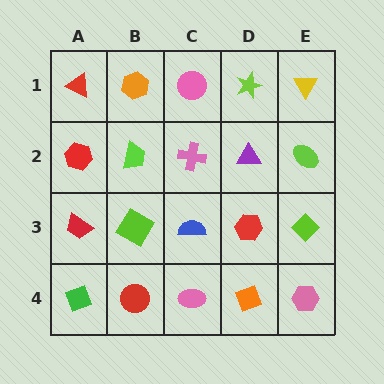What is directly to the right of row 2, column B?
A pink cross.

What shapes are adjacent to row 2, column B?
An orange hexagon (row 1, column B), a lime diamond (row 3, column B), a red hexagon (row 2, column A), a pink cross (row 2, column C).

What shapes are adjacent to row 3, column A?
A red hexagon (row 2, column A), a green diamond (row 4, column A), a lime diamond (row 3, column B).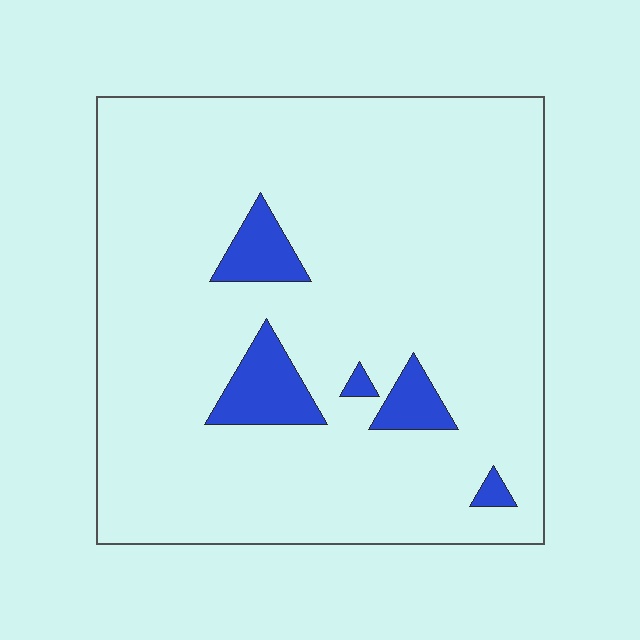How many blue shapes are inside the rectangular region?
5.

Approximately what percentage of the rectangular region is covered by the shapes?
Approximately 10%.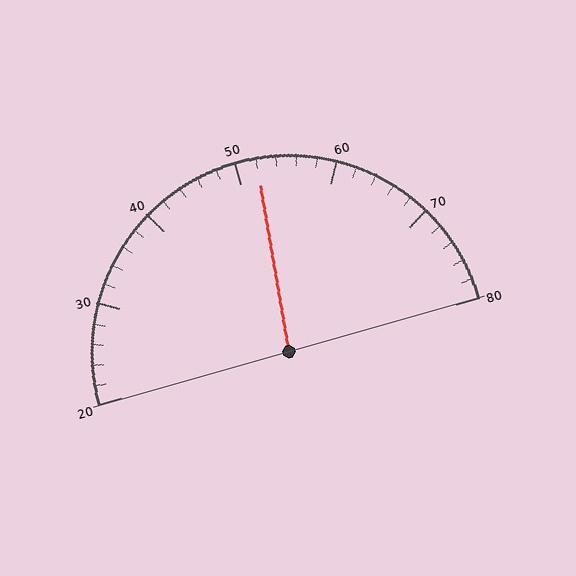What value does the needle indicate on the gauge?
The needle indicates approximately 52.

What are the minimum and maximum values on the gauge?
The gauge ranges from 20 to 80.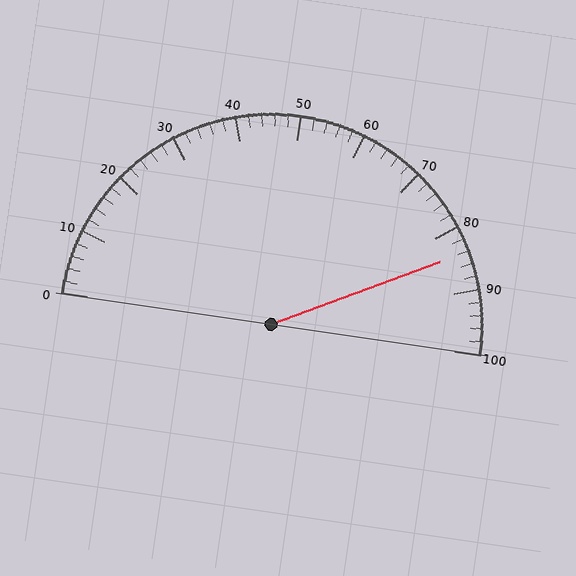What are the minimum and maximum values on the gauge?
The gauge ranges from 0 to 100.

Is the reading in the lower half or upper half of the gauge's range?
The reading is in the upper half of the range (0 to 100).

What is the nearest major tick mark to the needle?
The nearest major tick mark is 80.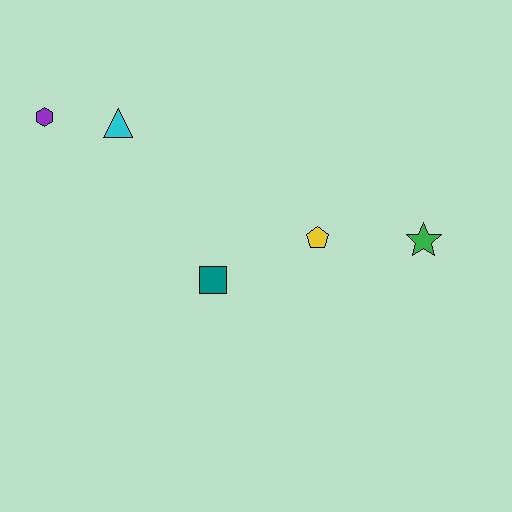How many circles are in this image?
There are no circles.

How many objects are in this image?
There are 5 objects.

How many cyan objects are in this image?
There is 1 cyan object.